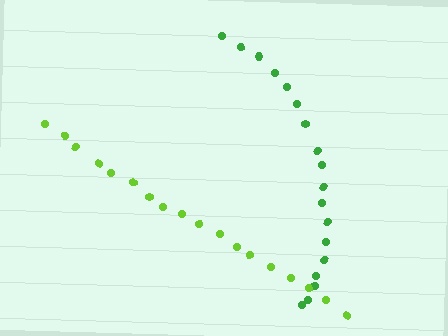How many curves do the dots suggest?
There are 2 distinct paths.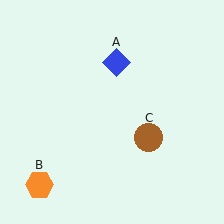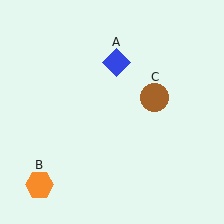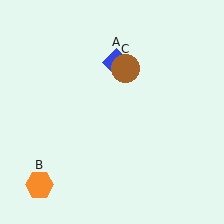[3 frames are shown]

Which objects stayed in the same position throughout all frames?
Blue diamond (object A) and orange hexagon (object B) remained stationary.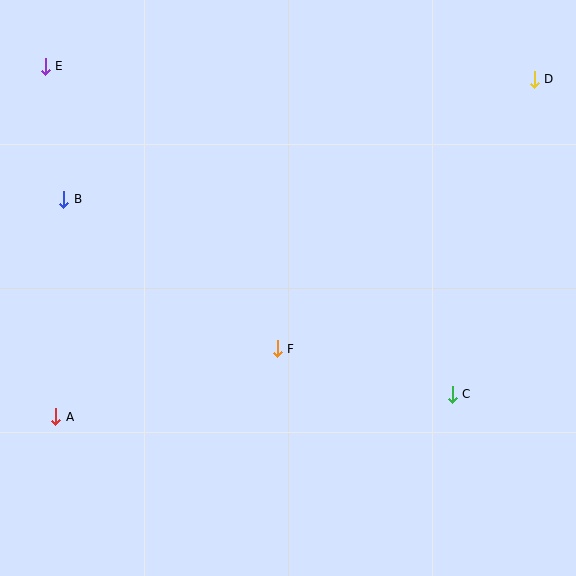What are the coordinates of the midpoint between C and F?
The midpoint between C and F is at (365, 371).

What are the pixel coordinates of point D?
Point D is at (534, 79).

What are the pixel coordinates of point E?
Point E is at (45, 66).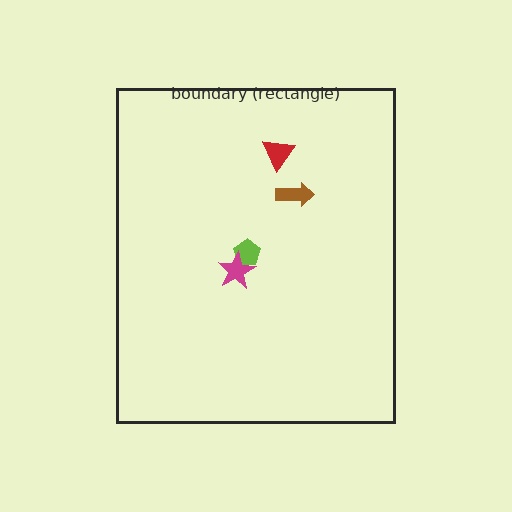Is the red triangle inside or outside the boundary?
Inside.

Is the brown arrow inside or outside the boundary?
Inside.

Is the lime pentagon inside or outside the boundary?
Inside.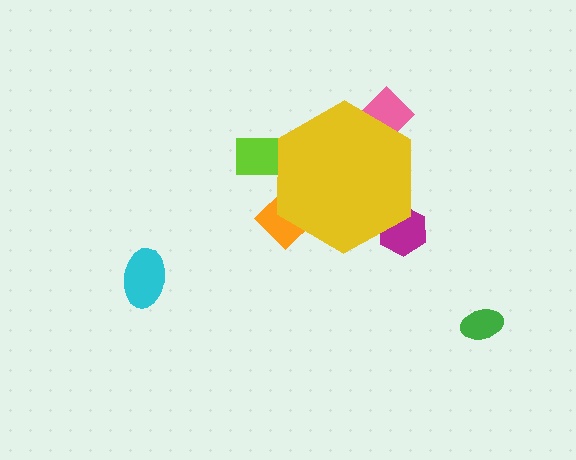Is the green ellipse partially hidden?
No, the green ellipse is fully visible.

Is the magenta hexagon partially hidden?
Yes, the magenta hexagon is partially hidden behind the yellow hexagon.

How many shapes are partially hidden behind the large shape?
4 shapes are partially hidden.